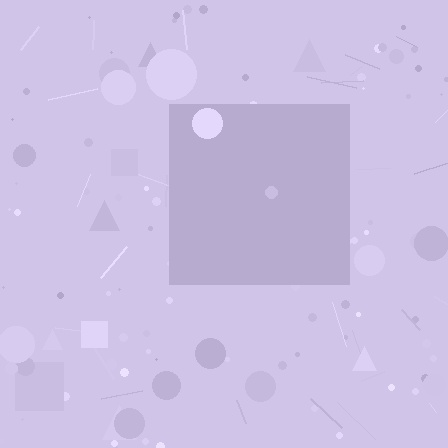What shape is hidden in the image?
A square is hidden in the image.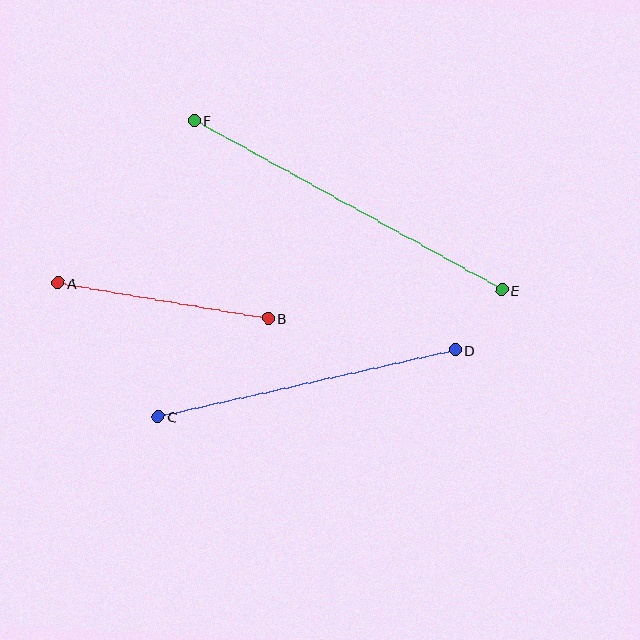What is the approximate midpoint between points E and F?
The midpoint is at approximately (348, 205) pixels.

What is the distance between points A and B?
The distance is approximately 213 pixels.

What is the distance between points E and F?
The distance is approximately 351 pixels.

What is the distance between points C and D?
The distance is approximately 304 pixels.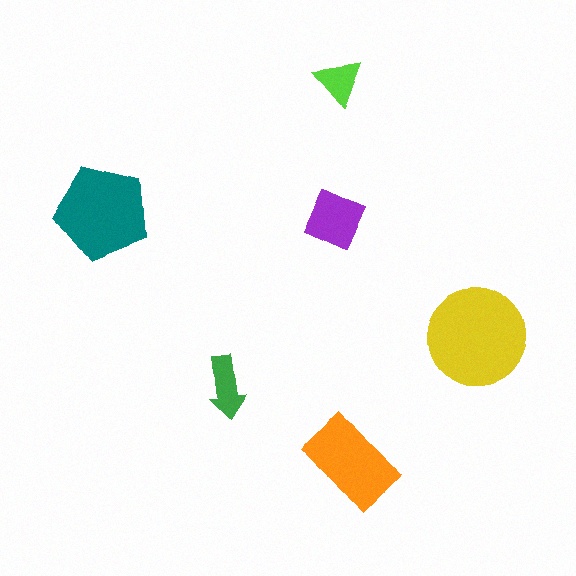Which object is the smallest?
The lime triangle.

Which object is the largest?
The yellow circle.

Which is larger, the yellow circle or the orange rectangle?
The yellow circle.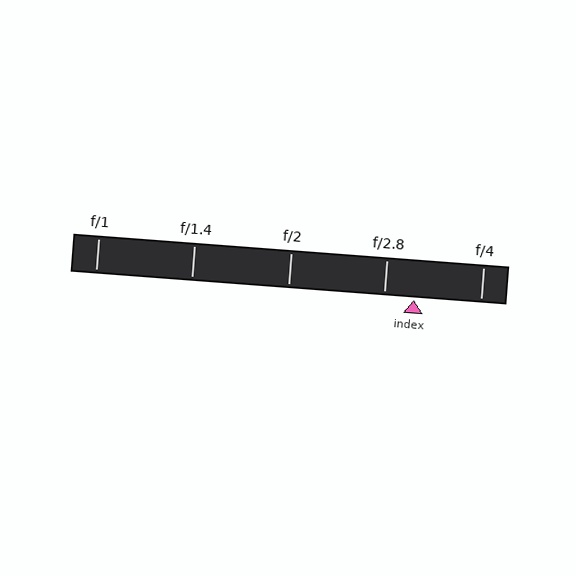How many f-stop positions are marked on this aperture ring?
There are 5 f-stop positions marked.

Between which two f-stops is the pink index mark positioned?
The index mark is between f/2.8 and f/4.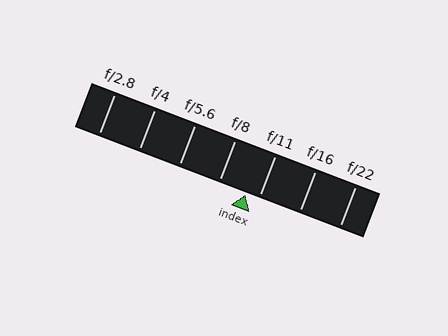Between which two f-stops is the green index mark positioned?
The index mark is between f/8 and f/11.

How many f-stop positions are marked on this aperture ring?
There are 7 f-stop positions marked.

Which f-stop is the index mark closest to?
The index mark is closest to f/11.